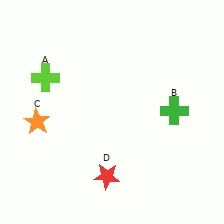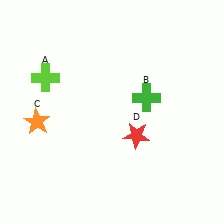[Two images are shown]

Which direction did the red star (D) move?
The red star (D) moved up.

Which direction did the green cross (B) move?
The green cross (B) moved left.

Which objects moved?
The objects that moved are: the green cross (B), the red star (D).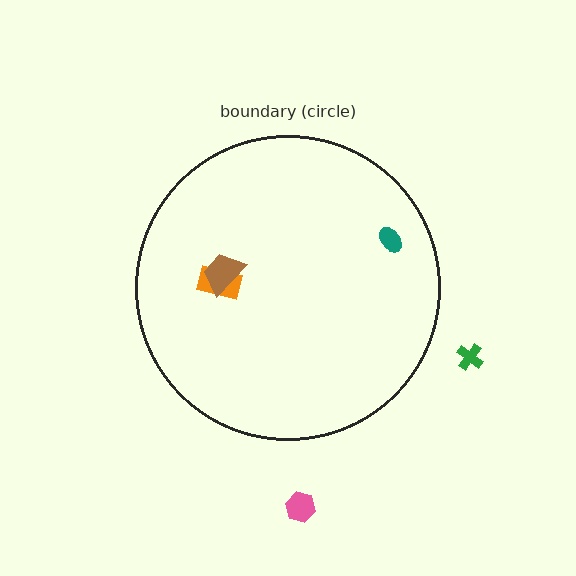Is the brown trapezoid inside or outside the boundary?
Inside.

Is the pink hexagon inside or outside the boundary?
Outside.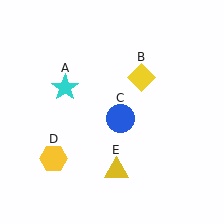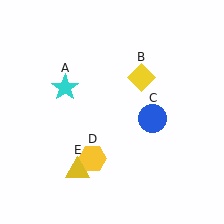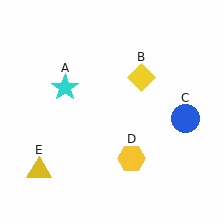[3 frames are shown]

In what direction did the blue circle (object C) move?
The blue circle (object C) moved right.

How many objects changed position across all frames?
3 objects changed position: blue circle (object C), yellow hexagon (object D), yellow triangle (object E).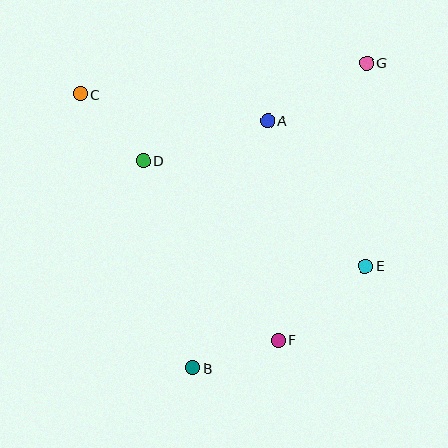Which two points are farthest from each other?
Points B and G are farthest from each other.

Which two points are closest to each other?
Points B and F are closest to each other.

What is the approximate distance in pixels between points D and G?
The distance between D and G is approximately 244 pixels.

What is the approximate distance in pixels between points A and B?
The distance between A and B is approximately 259 pixels.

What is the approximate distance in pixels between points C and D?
The distance between C and D is approximately 92 pixels.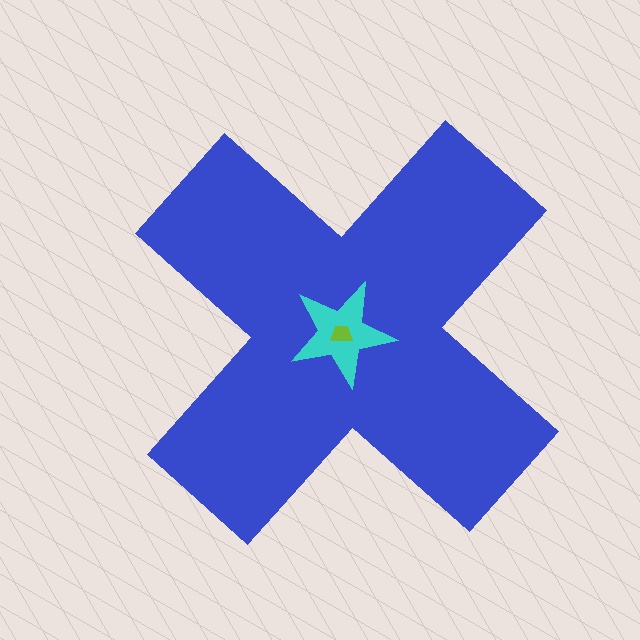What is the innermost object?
The lime trapezoid.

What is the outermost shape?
The blue cross.